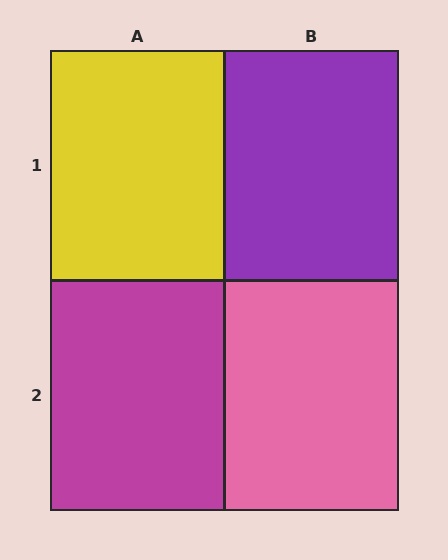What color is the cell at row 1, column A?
Yellow.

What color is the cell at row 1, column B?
Purple.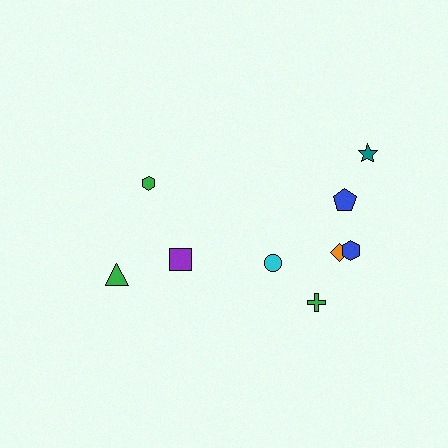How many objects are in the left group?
There are 3 objects.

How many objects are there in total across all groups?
There are 9 objects.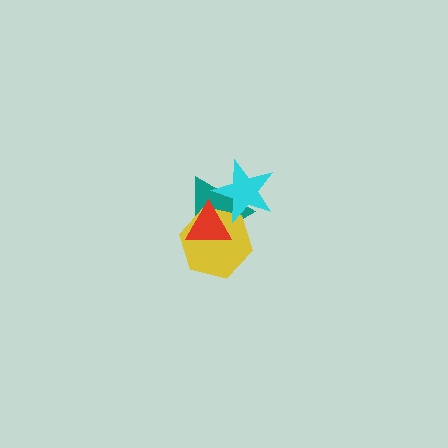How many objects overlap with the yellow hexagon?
3 objects overlap with the yellow hexagon.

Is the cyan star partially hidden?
Yes, it is partially covered by another shape.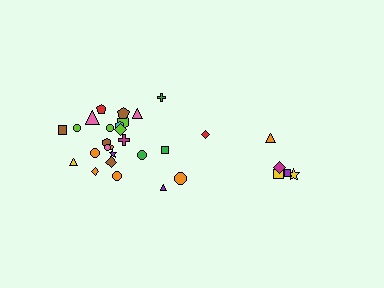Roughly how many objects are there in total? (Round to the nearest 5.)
Roughly 30 objects in total.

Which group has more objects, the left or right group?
The left group.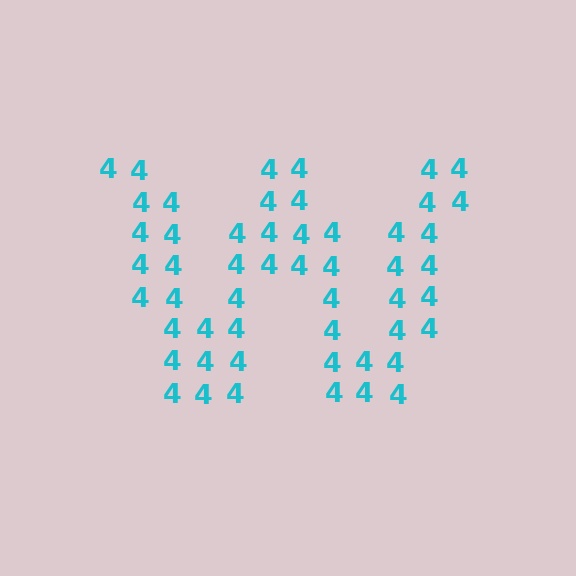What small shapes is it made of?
It is made of small digit 4's.